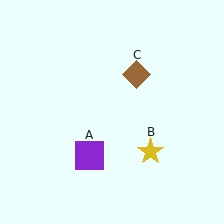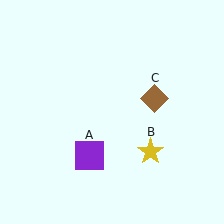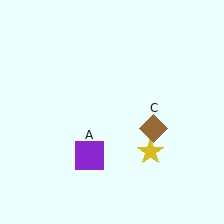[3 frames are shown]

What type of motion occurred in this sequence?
The brown diamond (object C) rotated clockwise around the center of the scene.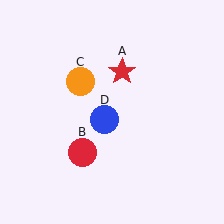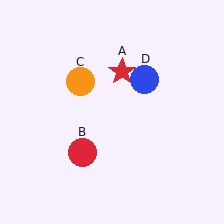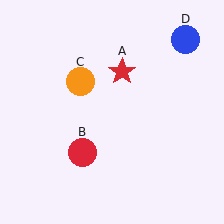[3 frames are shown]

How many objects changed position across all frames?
1 object changed position: blue circle (object D).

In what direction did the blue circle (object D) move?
The blue circle (object D) moved up and to the right.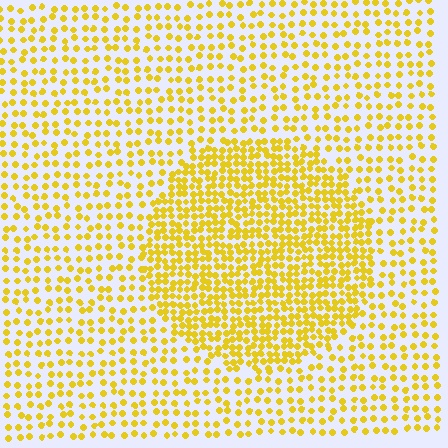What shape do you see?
I see a circle.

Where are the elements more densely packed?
The elements are more densely packed inside the circle boundary.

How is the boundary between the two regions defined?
The boundary is defined by a change in element density (approximately 2.0x ratio). All elements are the same color, size, and shape.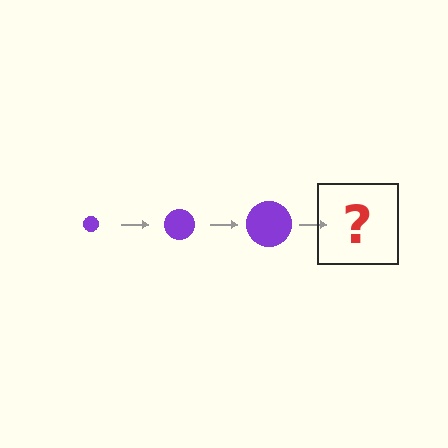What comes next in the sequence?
The next element should be a purple circle, larger than the previous one.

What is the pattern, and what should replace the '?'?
The pattern is that the circle gets progressively larger each step. The '?' should be a purple circle, larger than the previous one.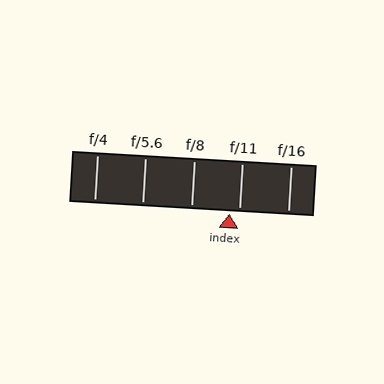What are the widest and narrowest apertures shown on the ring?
The widest aperture shown is f/4 and the narrowest is f/16.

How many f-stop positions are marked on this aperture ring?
There are 5 f-stop positions marked.